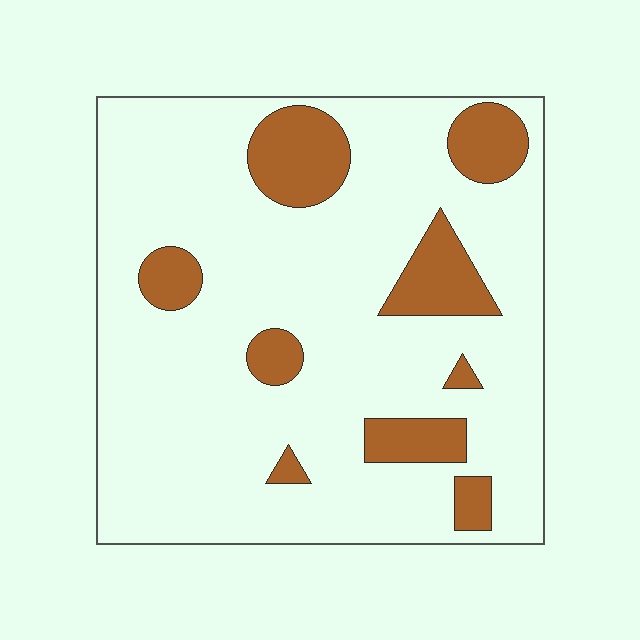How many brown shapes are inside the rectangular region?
9.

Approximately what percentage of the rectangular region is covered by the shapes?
Approximately 15%.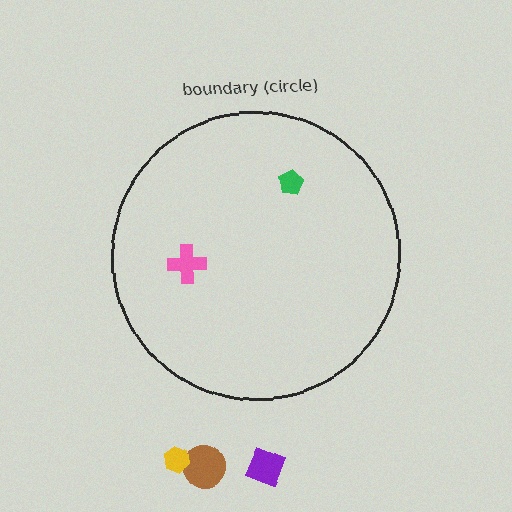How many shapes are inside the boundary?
2 inside, 3 outside.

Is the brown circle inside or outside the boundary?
Outside.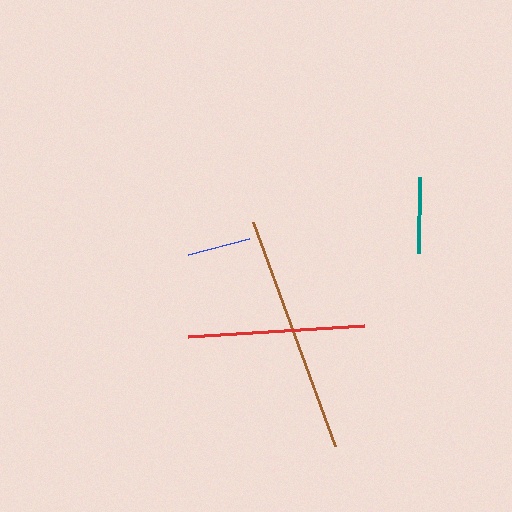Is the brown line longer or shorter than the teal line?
The brown line is longer than the teal line.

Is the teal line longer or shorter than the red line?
The red line is longer than the teal line.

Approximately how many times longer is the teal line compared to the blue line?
The teal line is approximately 1.2 times the length of the blue line.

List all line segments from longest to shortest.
From longest to shortest: brown, red, teal, blue.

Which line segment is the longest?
The brown line is the longest at approximately 239 pixels.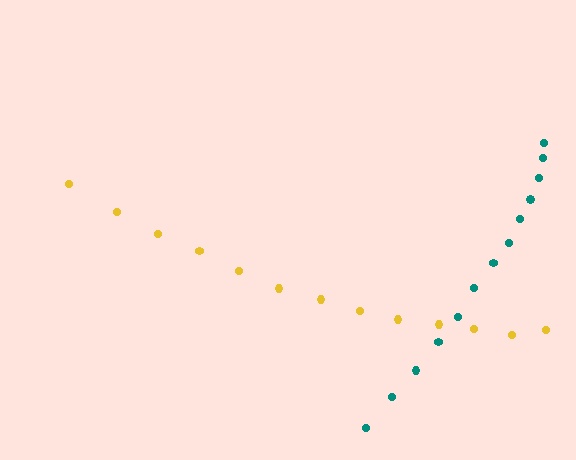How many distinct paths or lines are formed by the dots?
There are 2 distinct paths.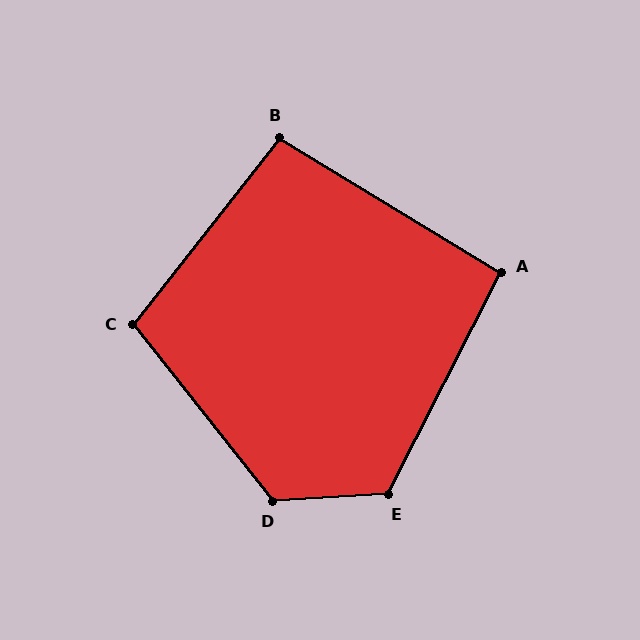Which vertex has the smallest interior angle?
A, at approximately 94 degrees.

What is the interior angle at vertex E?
Approximately 120 degrees (obtuse).